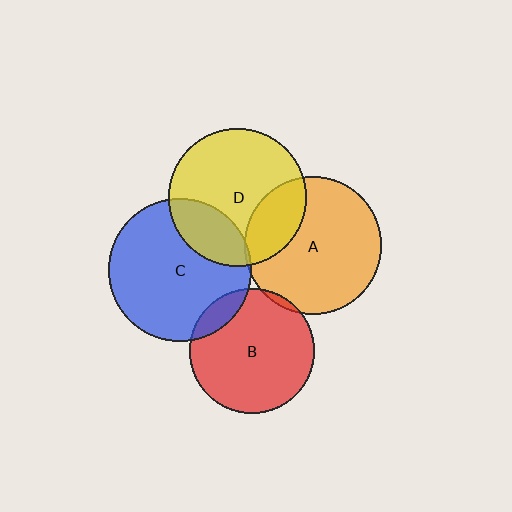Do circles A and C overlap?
Yes.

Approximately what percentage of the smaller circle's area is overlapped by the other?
Approximately 5%.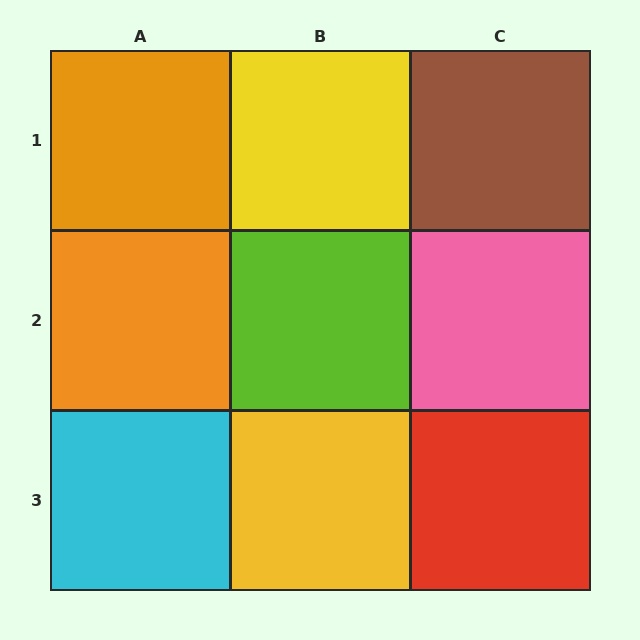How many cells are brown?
1 cell is brown.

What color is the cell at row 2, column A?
Orange.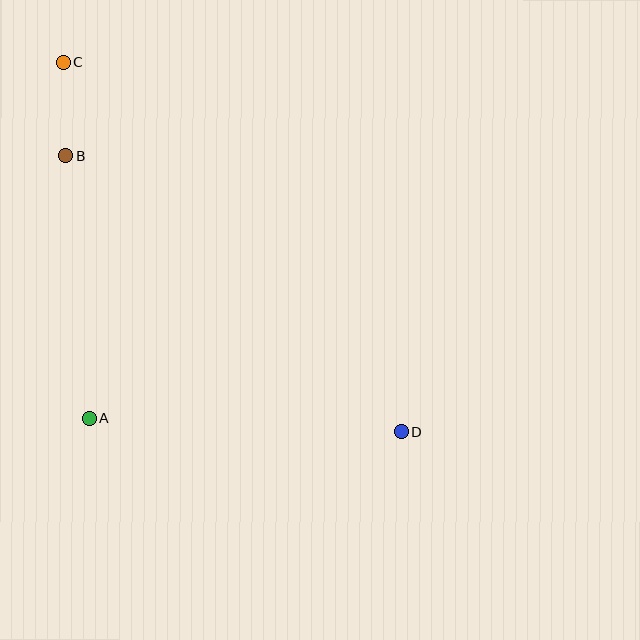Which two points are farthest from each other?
Points C and D are farthest from each other.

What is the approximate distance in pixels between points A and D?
The distance between A and D is approximately 312 pixels.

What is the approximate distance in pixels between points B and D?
The distance between B and D is approximately 434 pixels.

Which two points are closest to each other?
Points B and C are closest to each other.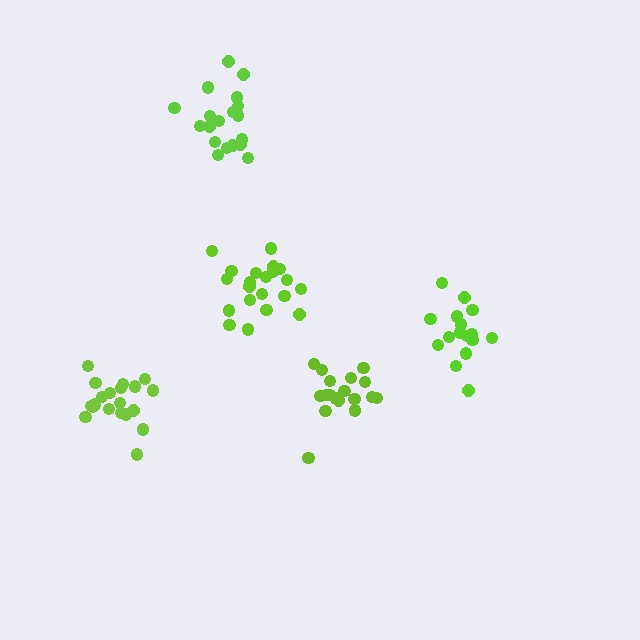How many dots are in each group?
Group 1: 19 dots, Group 2: 18 dots, Group 3: 21 dots, Group 4: 16 dots, Group 5: 20 dots (94 total).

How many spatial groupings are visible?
There are 5 spatial groupings.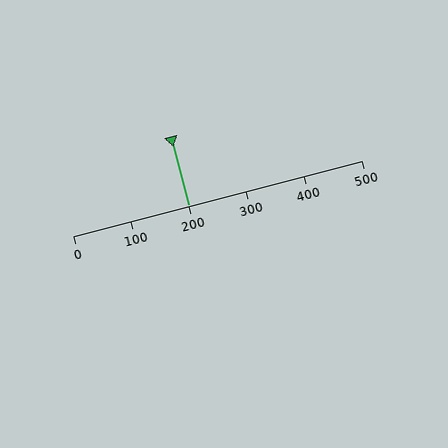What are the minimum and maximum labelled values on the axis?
The axis runs from 0 to 500.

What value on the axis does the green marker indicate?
The marker indicates approximately 200.